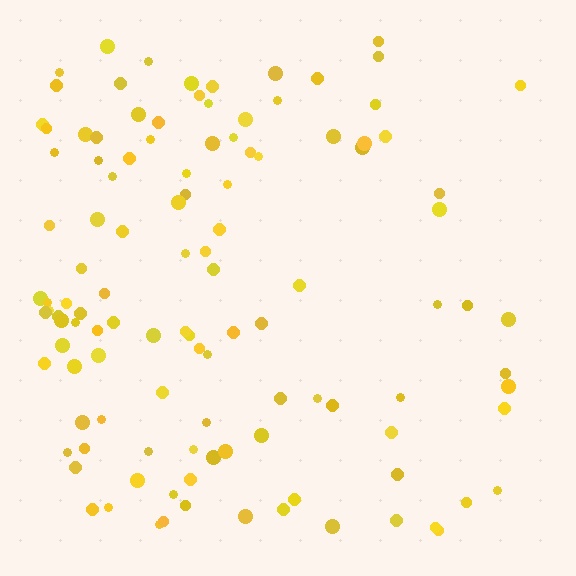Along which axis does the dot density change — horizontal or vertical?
Horizontal.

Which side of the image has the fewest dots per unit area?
The right.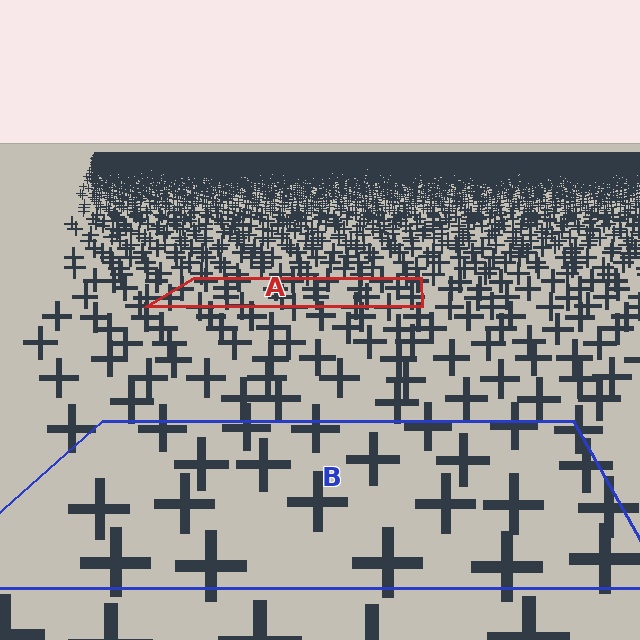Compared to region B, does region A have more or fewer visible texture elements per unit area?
Region A has more texture elements per unit area — they are packed more densely because it is farther away.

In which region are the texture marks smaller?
The texture marks are smaller in region A, because it is farther away.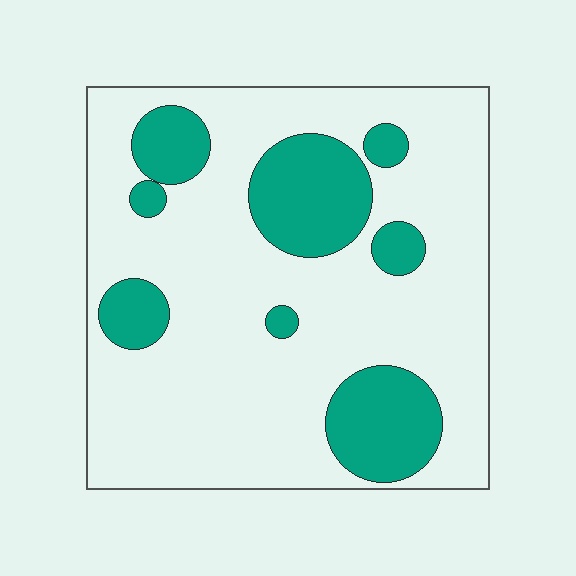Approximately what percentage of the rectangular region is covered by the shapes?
Approximately 25%.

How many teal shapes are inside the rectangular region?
8.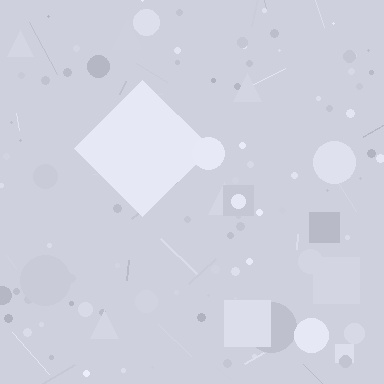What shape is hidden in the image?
A diamond is hidden in the image.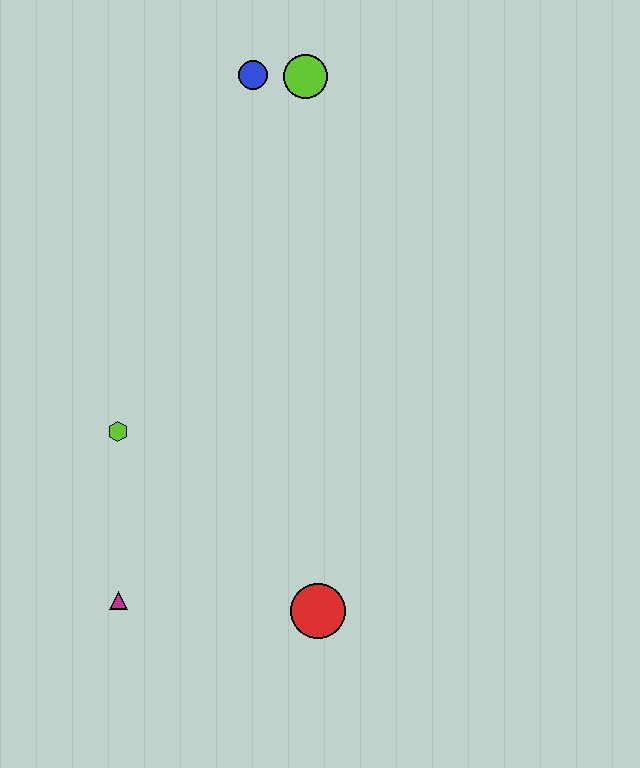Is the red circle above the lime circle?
No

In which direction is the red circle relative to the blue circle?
The red circle is below the blue circle.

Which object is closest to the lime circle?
The blue circle is closest to the lime circle.